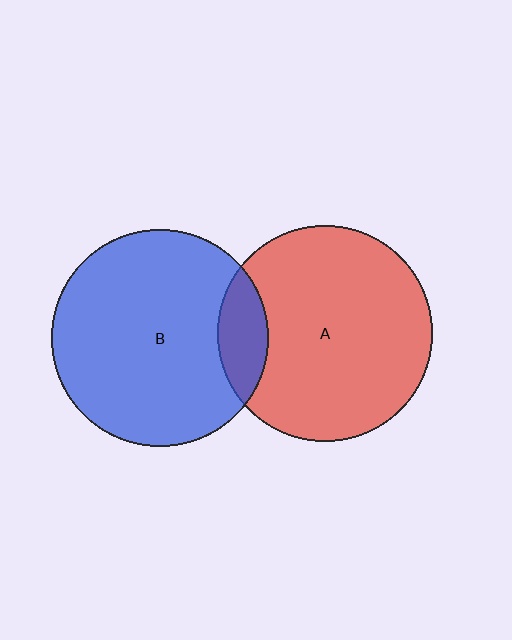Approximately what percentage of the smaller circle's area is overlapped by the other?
Approximately 15%.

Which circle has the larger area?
Circle B (blue).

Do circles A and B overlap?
Yes.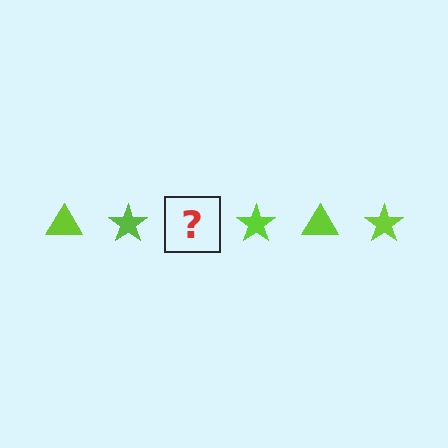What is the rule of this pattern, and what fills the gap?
The rule is that the pattern cycles through triangle, star shapes in lime. The gap should be filled with a lime triangle.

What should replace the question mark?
The question mark should be replaced with a lime triangle.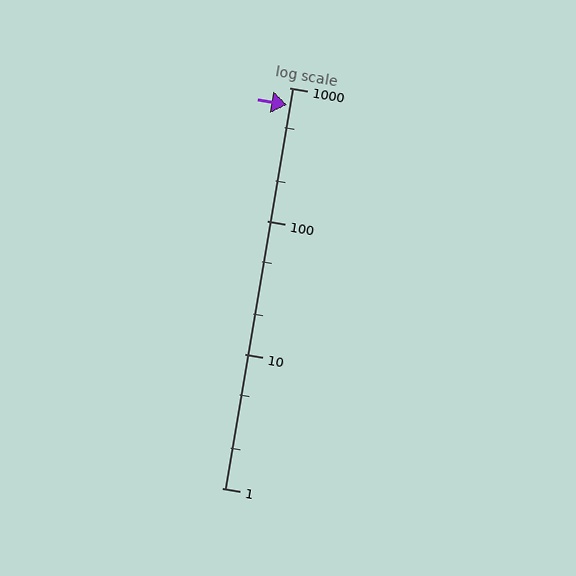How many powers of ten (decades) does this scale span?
The scale spans 3 decades, from 1 to 1000.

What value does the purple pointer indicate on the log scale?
The pointer indicates approximately 740.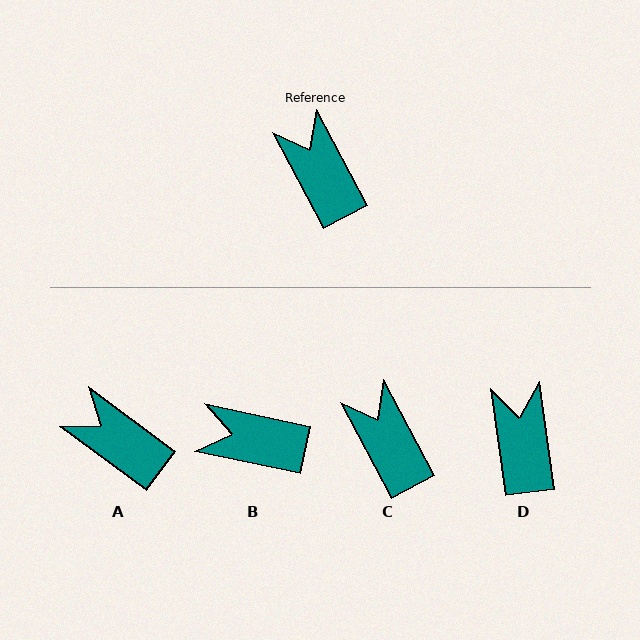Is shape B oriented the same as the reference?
No, it is off by about 50 degrees.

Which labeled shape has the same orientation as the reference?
C.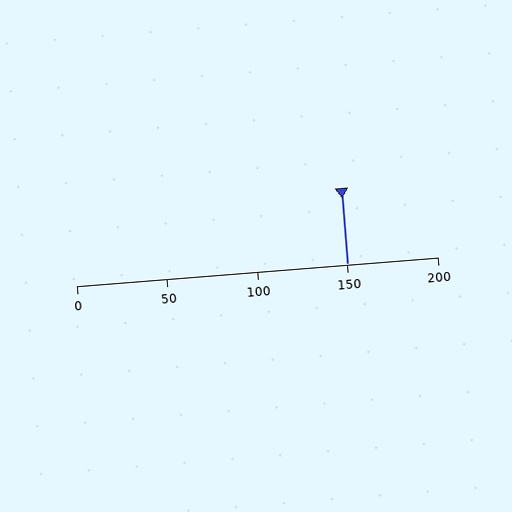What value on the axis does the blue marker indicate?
The marker indicates approximately 150.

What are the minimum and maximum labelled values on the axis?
The axis runs from 0 to 200.